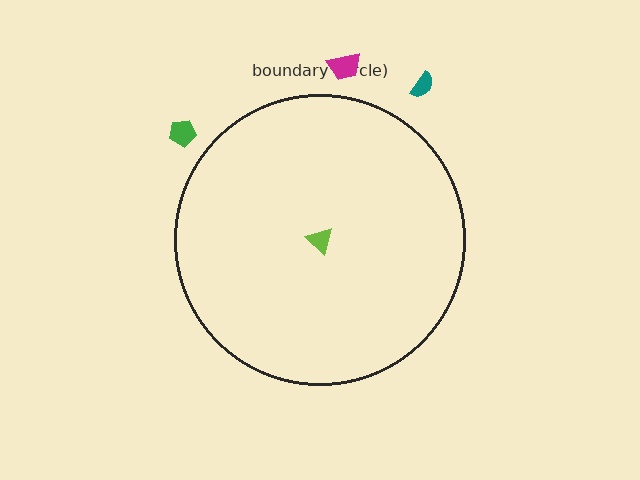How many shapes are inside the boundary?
1 inside, 3 outside.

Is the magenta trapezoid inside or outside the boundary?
Outside.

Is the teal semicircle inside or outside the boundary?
Outside.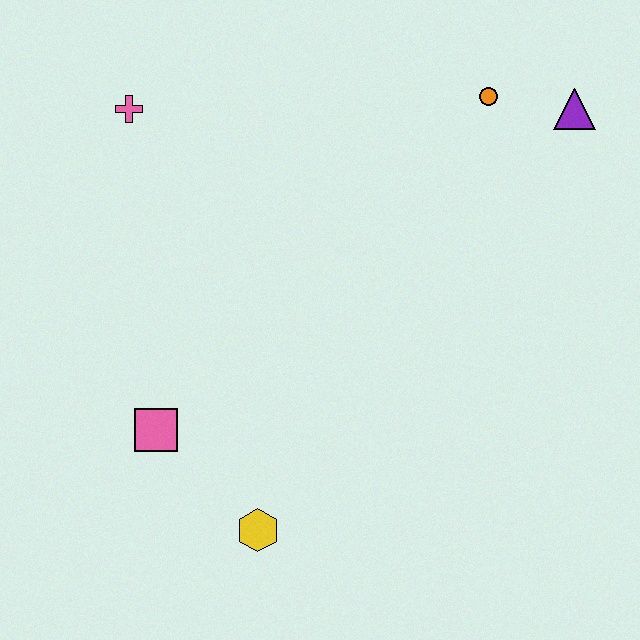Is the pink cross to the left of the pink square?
Yes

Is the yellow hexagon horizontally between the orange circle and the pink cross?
Yes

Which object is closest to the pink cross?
The pink square is closest to the pink cross.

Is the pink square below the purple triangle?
Yes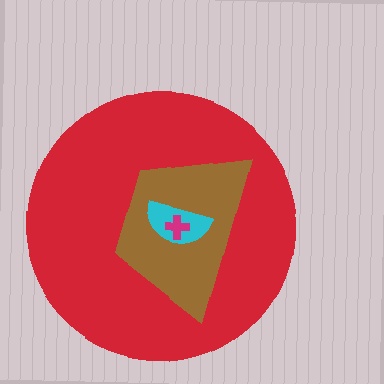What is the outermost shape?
The red circle.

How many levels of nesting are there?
4.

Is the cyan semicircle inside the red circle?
Yes.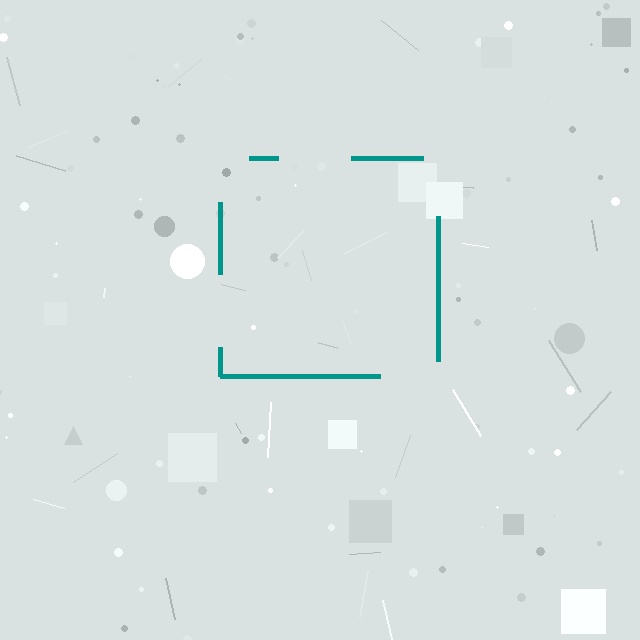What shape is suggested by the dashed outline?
The dashed outline suggests a square.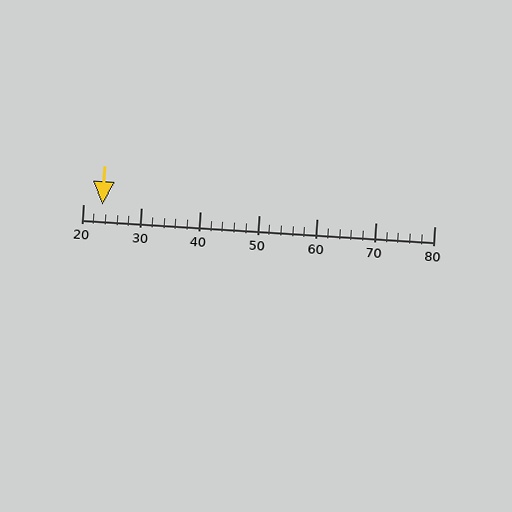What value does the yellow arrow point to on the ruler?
The yellow arrow points to approximately 23.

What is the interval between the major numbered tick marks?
The major tick marks are spaced 10 units apart.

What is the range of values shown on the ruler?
The ruler shows values from 20 to 80.